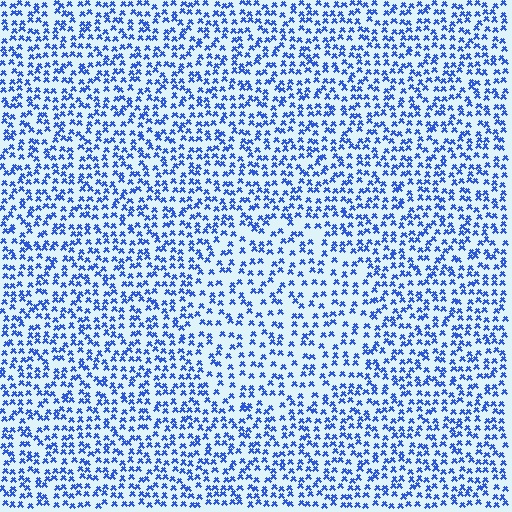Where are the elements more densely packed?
The elements are more densely packed outside the circle boundary.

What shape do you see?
I see a circle.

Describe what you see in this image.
The image contains small blue elements arranged at two different densities. A circle-shaped region is visible where the elements are less densely packed than the surrounding area.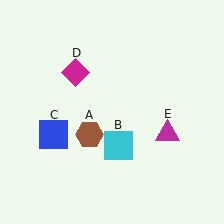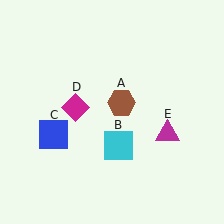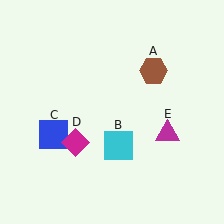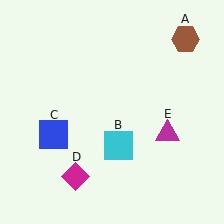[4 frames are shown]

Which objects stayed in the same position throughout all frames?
Cyan square (object B) and blue square (object C) and magenta triangle (object E) remained stationary.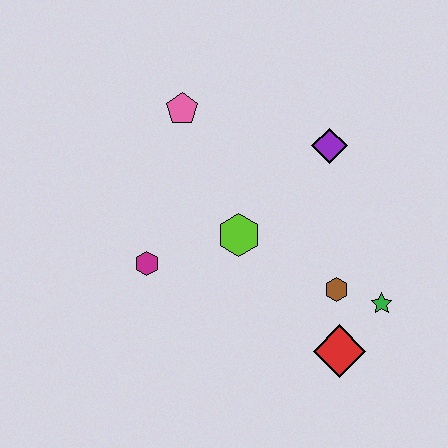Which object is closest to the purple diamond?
The lime hexagon is closest to the purple diamond.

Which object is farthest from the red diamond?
The pink pentagon is farthest from the red diamond.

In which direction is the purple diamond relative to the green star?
The purple diamond is above the green star.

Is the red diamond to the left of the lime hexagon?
No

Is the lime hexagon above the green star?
Yes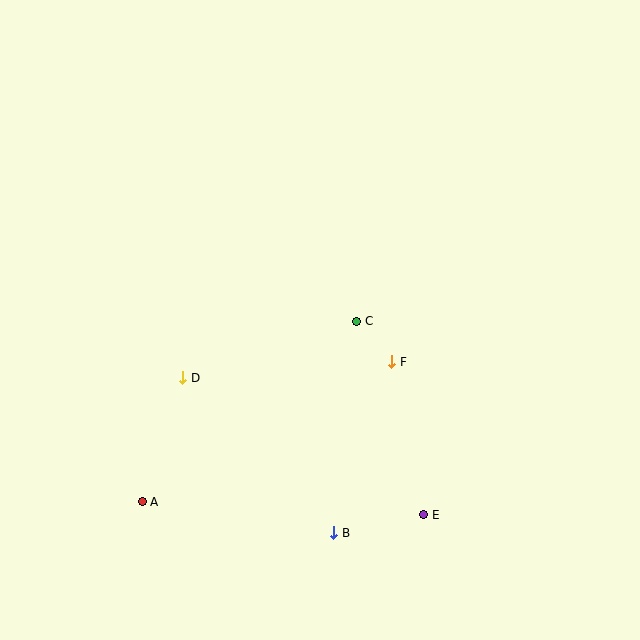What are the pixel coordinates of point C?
Point C is at (357, 321).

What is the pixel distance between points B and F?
The distance between B and F is 180 pixels.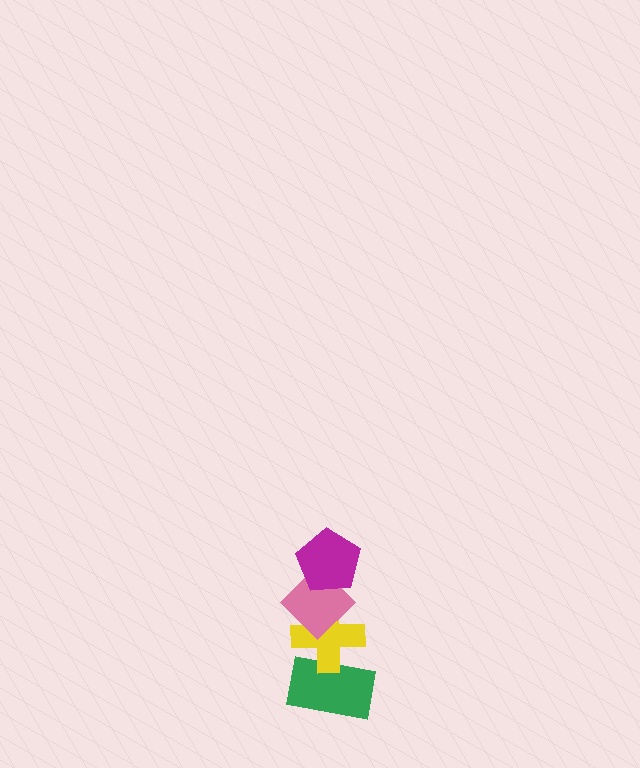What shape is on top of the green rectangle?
The yellow cross is on top of the green rectangle.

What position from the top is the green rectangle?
The green rectangle is 4th from the top.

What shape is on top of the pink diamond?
The magenta pentagon is on top of the pink diamond.